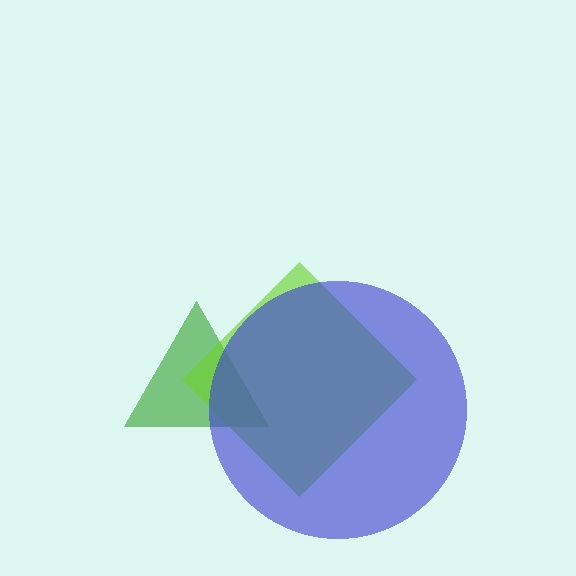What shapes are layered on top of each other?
The layered shapes are: a green triangle, a lime diamond, a blue circle.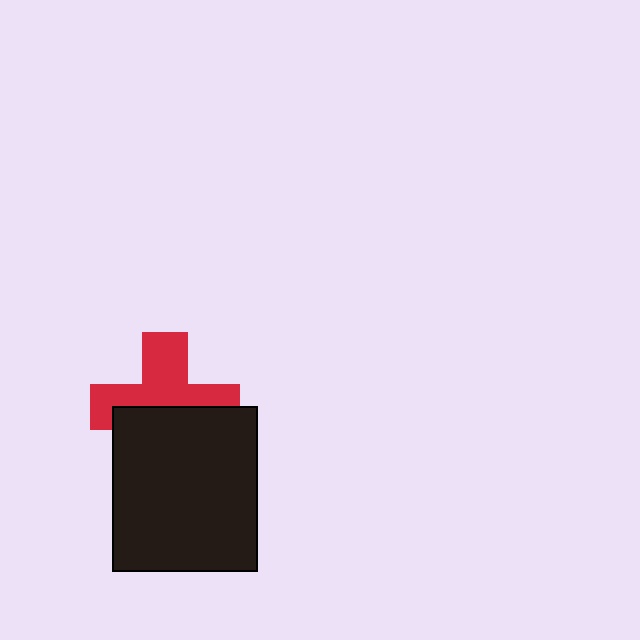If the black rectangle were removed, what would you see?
You would see the complete red cross.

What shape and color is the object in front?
The object in front is a black rectangle.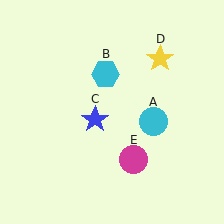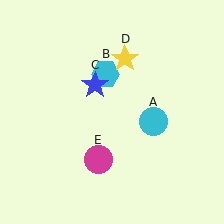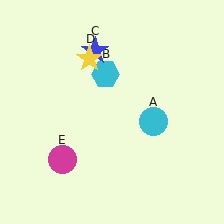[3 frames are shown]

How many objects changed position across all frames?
3 objects changed position: blue star (object C), yellow star (object D), magenta circle (object E).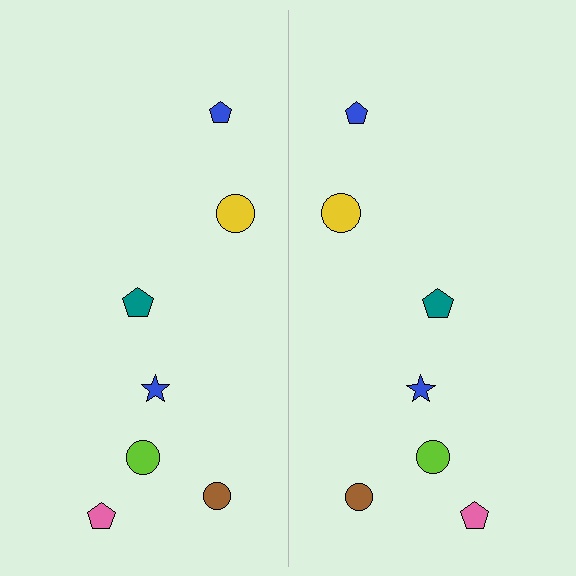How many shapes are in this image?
There are 14 shapes in this image.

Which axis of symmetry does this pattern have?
The pattern has a vertical axis of symmetry running through the center of the image.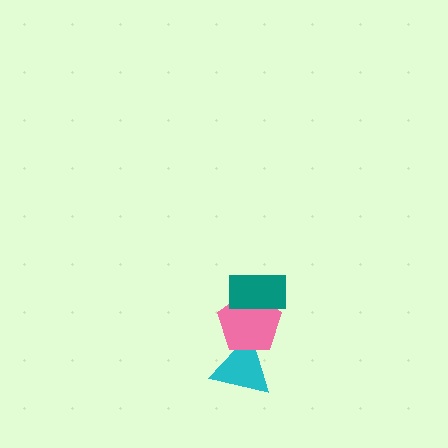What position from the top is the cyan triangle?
The cyan triangle is 3rd from the top.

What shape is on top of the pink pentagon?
The teal rectangle is on top of the pink pentagon.